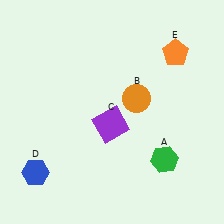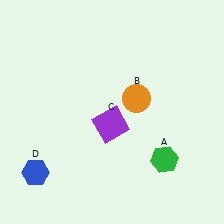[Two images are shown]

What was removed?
The orange pentagon (E) was removed in Image 2.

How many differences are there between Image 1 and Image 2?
There is 1 difference between the two images.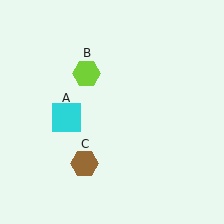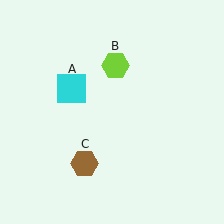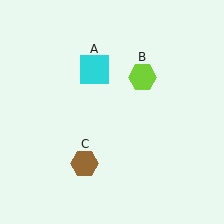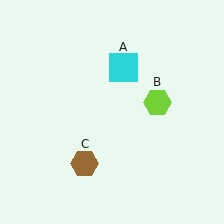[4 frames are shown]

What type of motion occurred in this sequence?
The cyan square (object A), lime hexagon (object B) rotated clockwise around the center of the scene.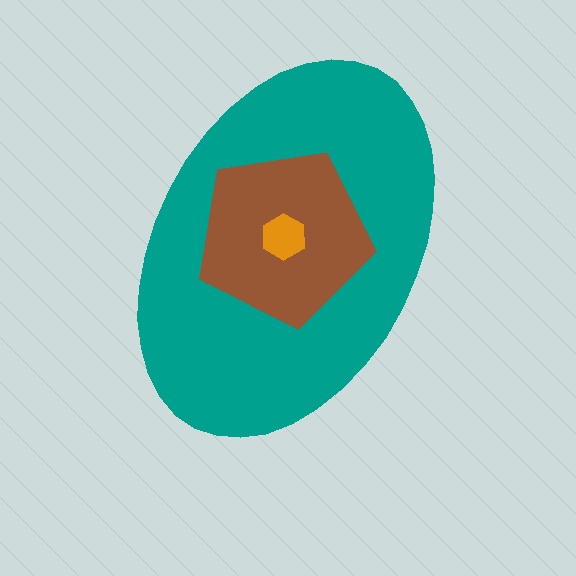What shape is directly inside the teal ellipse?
The brown pentagon.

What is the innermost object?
The orange hexagon.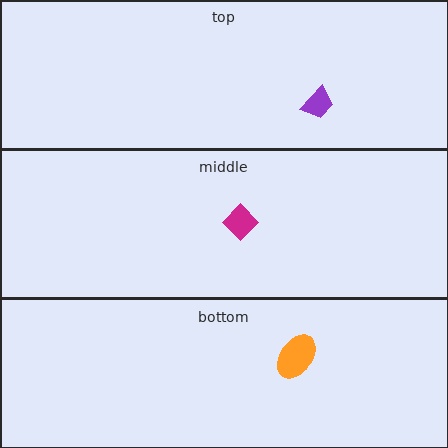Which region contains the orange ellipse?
The bottom region.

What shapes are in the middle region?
The magenta diamond.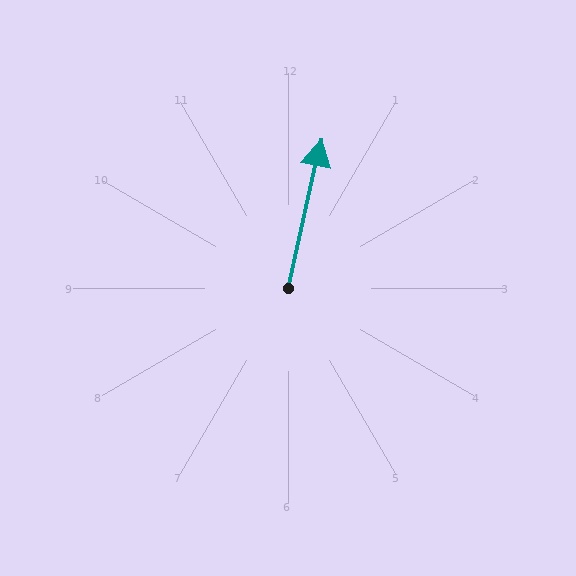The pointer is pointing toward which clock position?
Roughly 12 o'clock.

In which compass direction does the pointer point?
North.